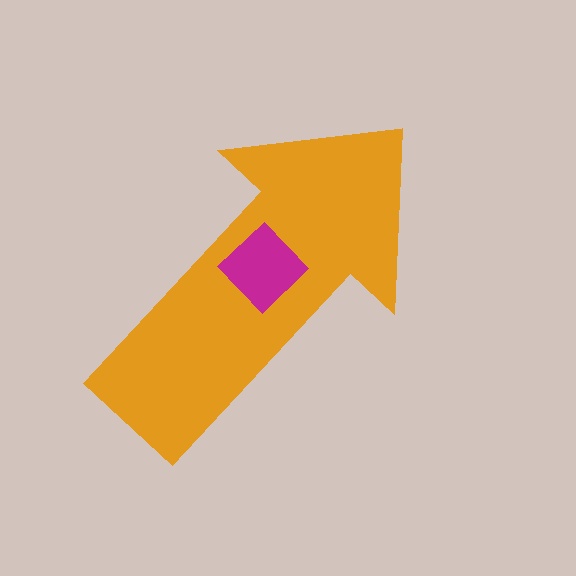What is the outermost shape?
The orange arrow.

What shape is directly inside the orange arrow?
The magenta diamond.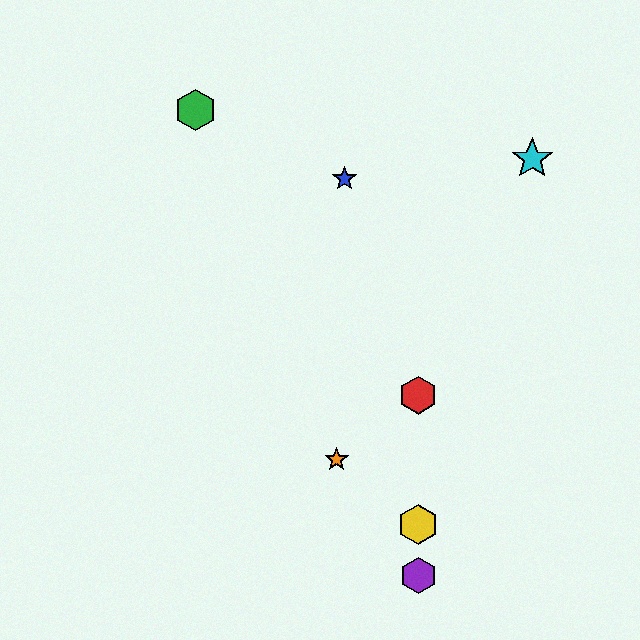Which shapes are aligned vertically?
The red hexagon, the yellow hexagon, the purple hexagon are aligned vertically.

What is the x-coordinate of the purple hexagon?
The purple hexagon is at x≈418.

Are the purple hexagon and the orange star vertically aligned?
No, the purple hexagon is at x≈418 and the orange star is at x≈337.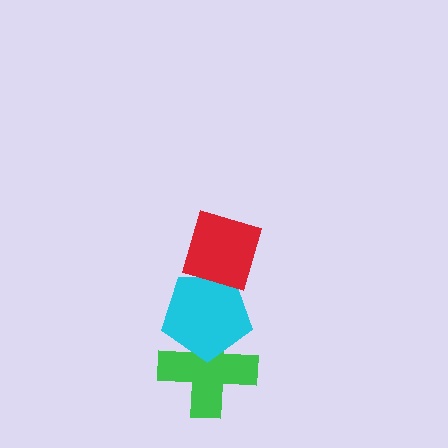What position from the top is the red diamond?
The red diamond is 1st from the top.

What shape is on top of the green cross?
The cyan pentagon is on top of the green cross.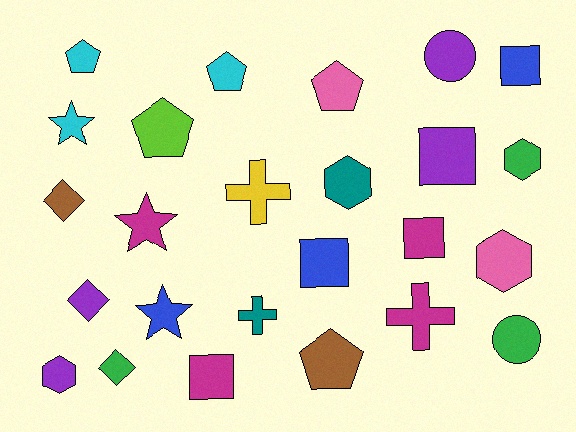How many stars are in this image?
There are 3 stars.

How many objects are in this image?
There are 25 objects.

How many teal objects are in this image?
There are 2 teal objects.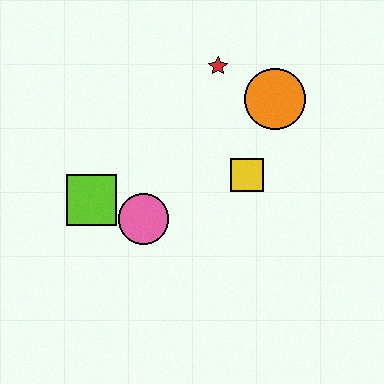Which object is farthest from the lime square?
The orange circle is farthest from the lime square.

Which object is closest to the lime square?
The pink circle is closest to the lime square.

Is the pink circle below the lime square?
Yes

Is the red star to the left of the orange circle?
Yes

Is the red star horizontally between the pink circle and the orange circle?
Yes